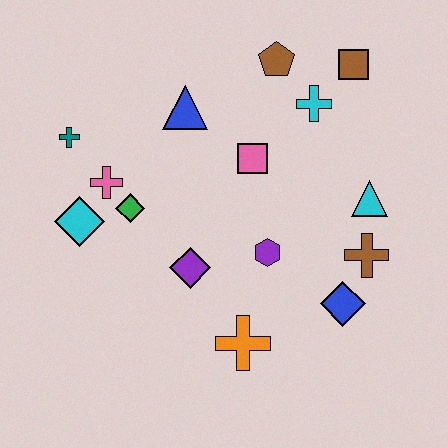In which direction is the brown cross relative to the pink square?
The brown cross is to the right of the pink square.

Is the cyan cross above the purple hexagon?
Yes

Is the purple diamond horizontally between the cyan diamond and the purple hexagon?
Yes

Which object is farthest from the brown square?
The cyan diamond is farthest from the brown square.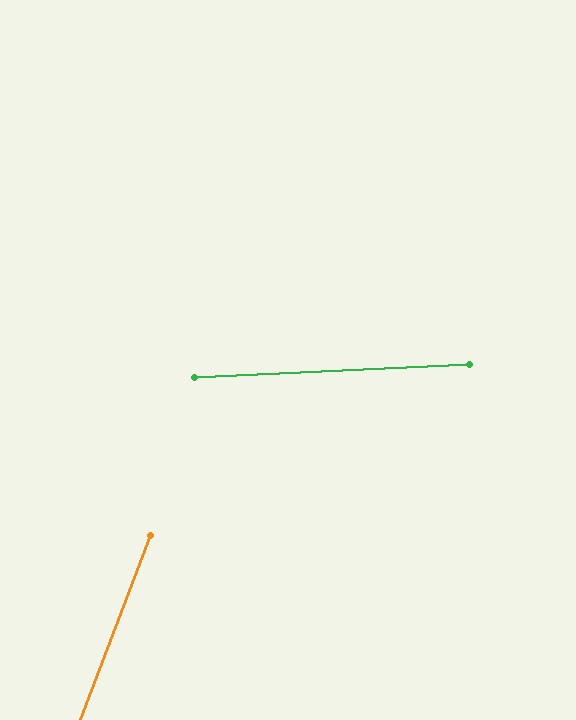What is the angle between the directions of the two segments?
Approximately 67 degrees.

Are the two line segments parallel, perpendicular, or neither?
Neither parallel nor perpendicular — they differ by about 67°.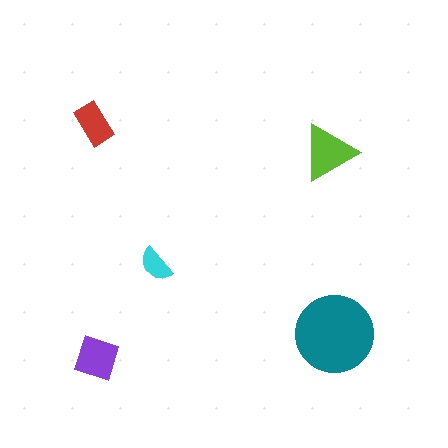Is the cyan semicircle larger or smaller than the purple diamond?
Smaller.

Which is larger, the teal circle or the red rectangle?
The teal circle.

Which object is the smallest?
The cyan semicircle.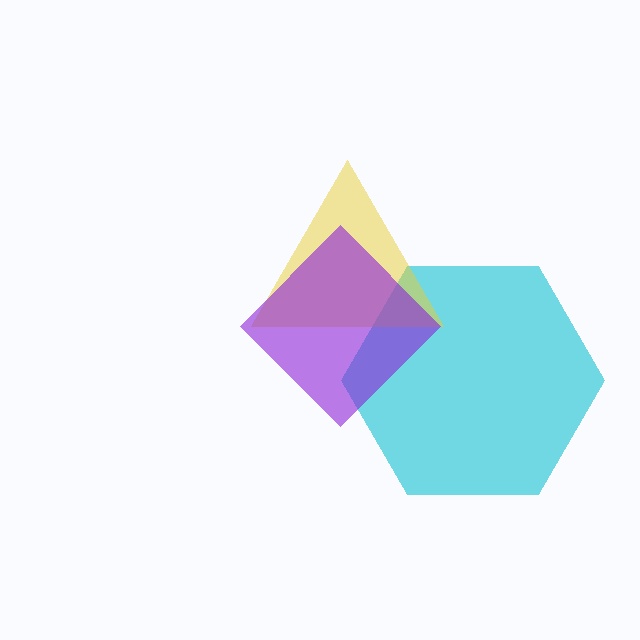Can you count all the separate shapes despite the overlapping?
Yes, there are 3 separate shapes.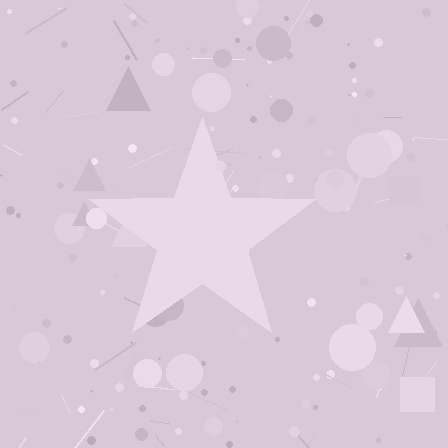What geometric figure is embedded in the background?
A star is embedded in the background.